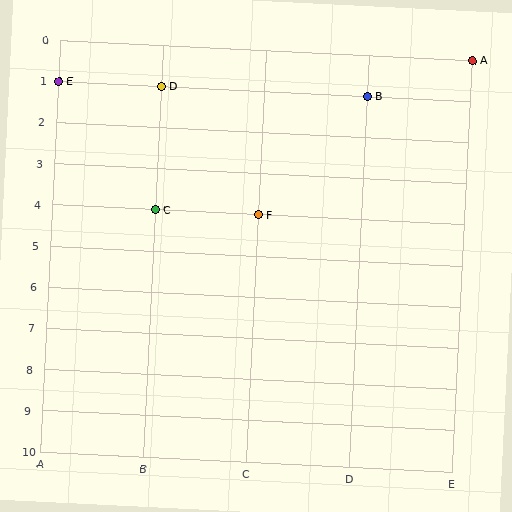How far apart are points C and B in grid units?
Points C and B are 2 columns and 3 rows apart (about 3.6 grid units diagonally).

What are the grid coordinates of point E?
Point E is at grid coordinates (A, 1).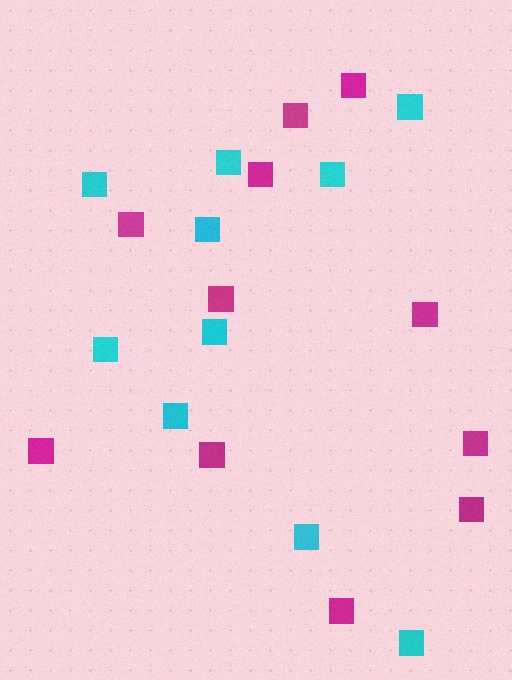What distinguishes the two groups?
There are 2 groups: one group of magenta squares (11) and one group of cyan squares (10).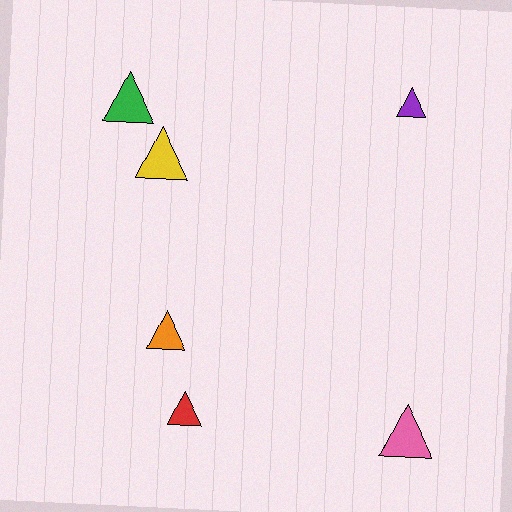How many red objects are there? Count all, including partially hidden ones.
There is 1 red object.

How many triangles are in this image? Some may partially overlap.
There are 6 triangles.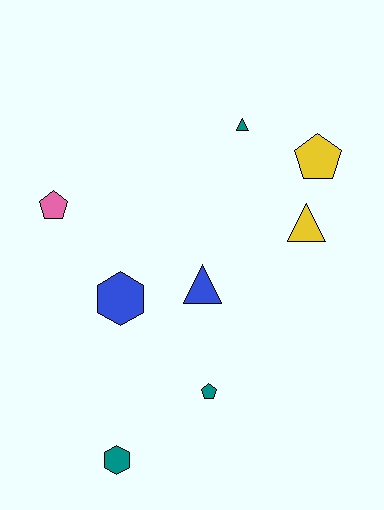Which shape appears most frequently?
Pentagon, with 3 objects.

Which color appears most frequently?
Teal, with 3 objects.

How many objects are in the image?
There are 8 objects.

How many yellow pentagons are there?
There is 1 yellow pentagon.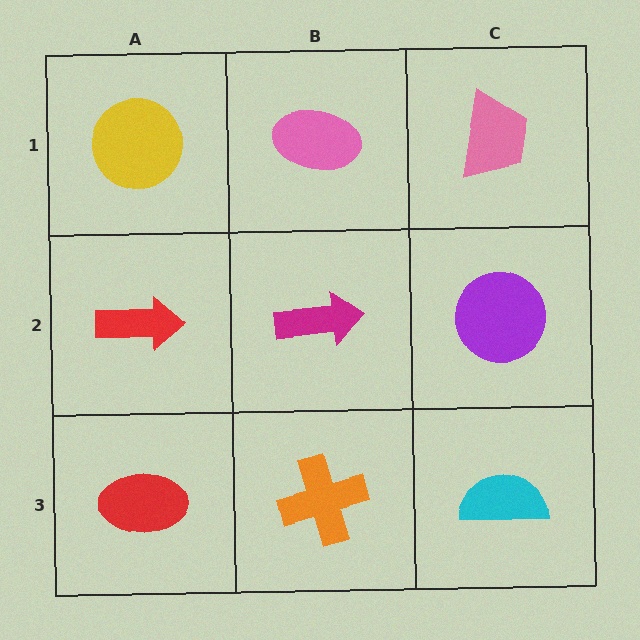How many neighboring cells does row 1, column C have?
2.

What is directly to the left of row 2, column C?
A magenta arrow.